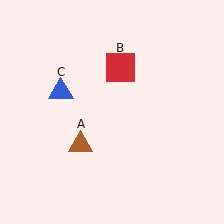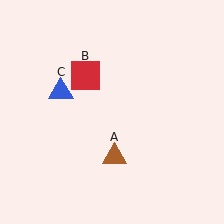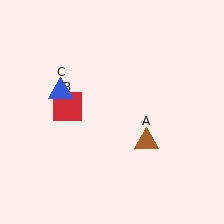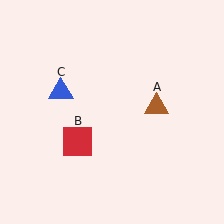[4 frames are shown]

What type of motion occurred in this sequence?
The brown triangle (object A), red square (object B) rotated counterclockwise around the center of the scene.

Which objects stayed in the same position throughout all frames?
Blue triangle (object C) remained stationary.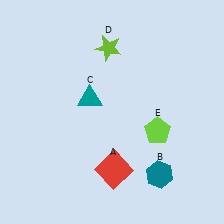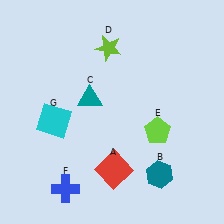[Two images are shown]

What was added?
A blue cross (F), a cyan square (G) were added in Image 2.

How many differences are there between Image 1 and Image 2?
There are 2 differences between the two images.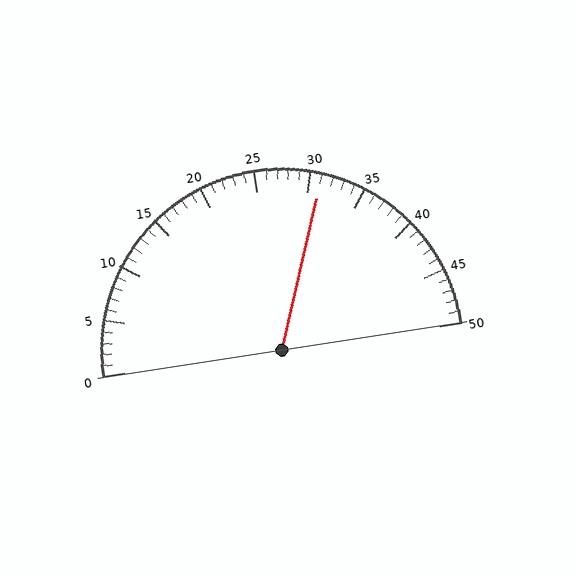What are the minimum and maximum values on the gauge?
The gauge ranges from 0 to 50.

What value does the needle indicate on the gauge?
The needle indicates approximately 31.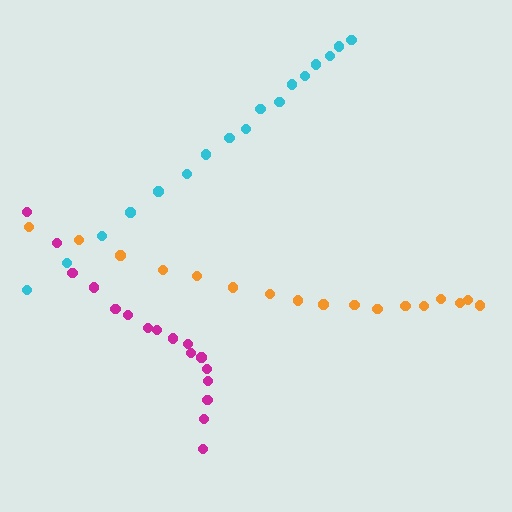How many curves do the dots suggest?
There are 3 distinct paths.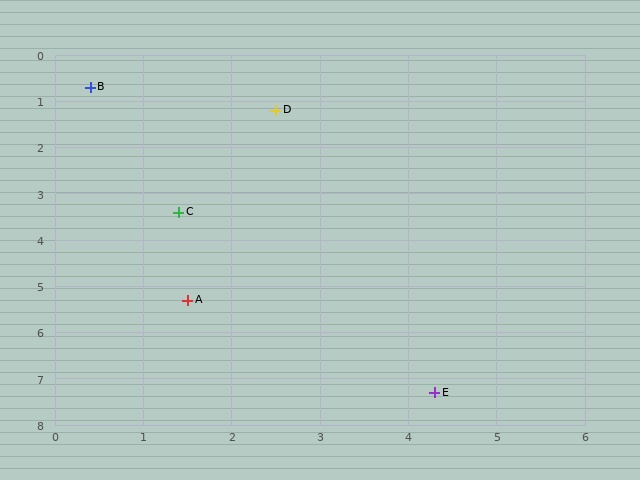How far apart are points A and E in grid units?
Points A and E are about 3.4 grid units apart.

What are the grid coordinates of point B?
Point B is at approximately (0.4, 0.7).